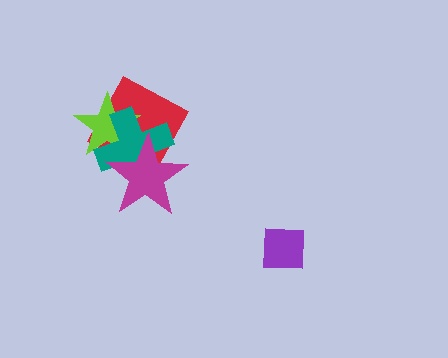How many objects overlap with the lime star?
3 objects overlap with the lime star.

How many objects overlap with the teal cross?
3 objects overlap with the teal cross.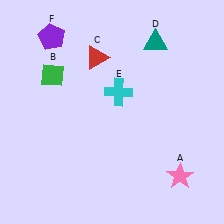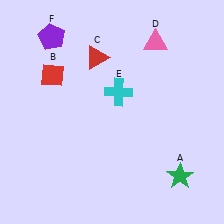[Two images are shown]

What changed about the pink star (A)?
In Image 1, A is pink. In Image 2, it changed to green.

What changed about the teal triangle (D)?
In Image 1, D is teal. In Image 2, it changed to pink.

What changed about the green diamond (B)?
In Image 1, B is green. In Image 2, it changed to red.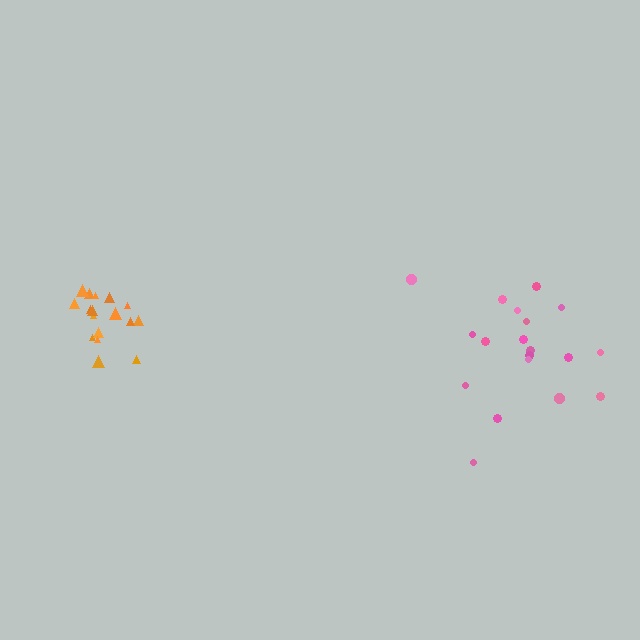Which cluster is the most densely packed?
Orange.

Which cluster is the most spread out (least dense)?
Pink.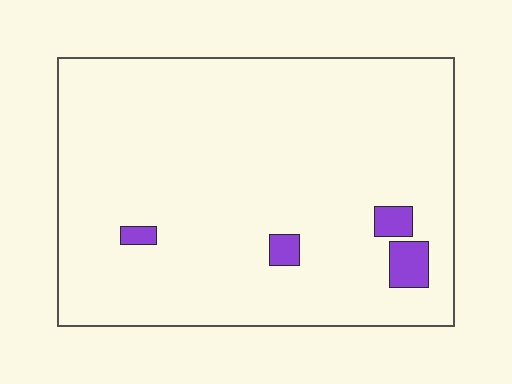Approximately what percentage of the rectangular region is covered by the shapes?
Approximately 5%.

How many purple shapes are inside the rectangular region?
4.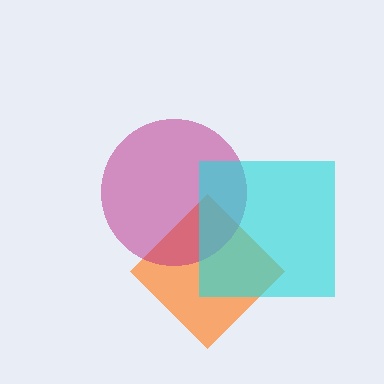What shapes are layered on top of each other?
The layered shapes are: an orange diamond, a magenta circle, a cyan square.